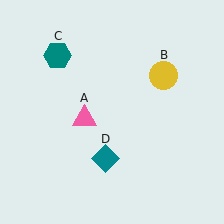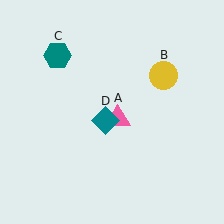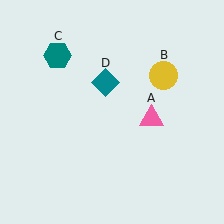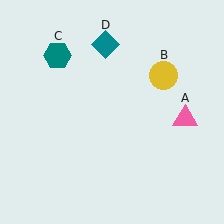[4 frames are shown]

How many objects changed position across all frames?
2 objects changed position: pink triangle (object A), teal diamond (object D).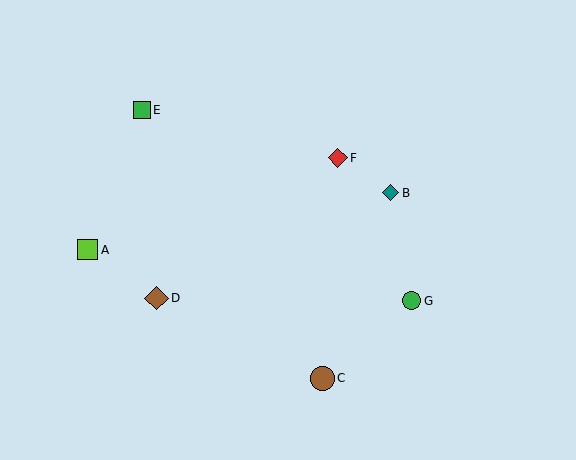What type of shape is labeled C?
Shape C is a brown circle.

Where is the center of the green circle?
The center of the green circle is at (412, 301).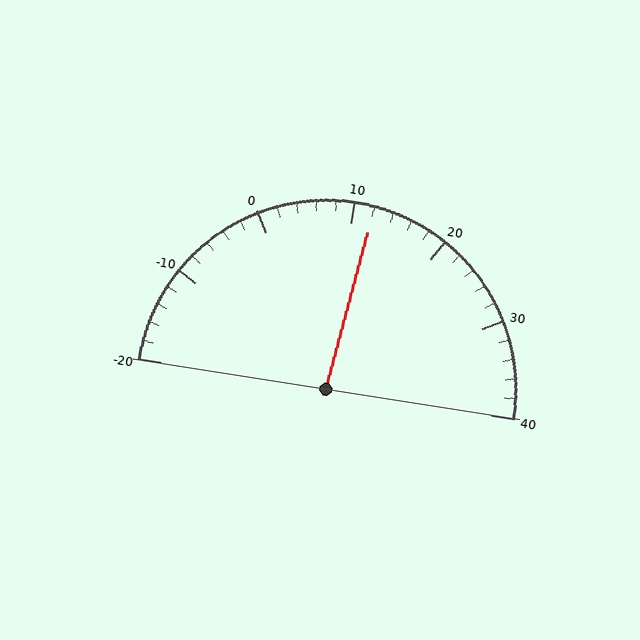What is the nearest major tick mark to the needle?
The nearest major tick mark is 10.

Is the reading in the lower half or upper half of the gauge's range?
The reading is in the upper half of the range (-20 to 40).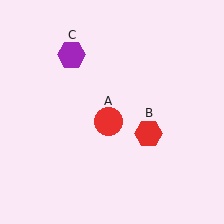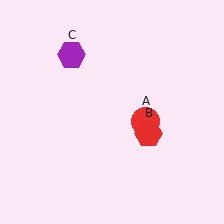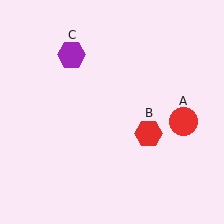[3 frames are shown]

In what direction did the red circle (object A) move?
The red circle (object A) moved right.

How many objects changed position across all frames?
1 object changed position: red circle (object A).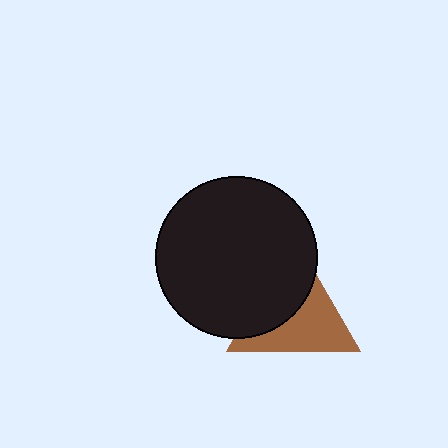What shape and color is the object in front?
The object in front is a black circle.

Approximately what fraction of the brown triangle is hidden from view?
Roughly 48% of the brown triangle is hidden behind the black circle.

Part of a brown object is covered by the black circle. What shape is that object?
It is a triangle.